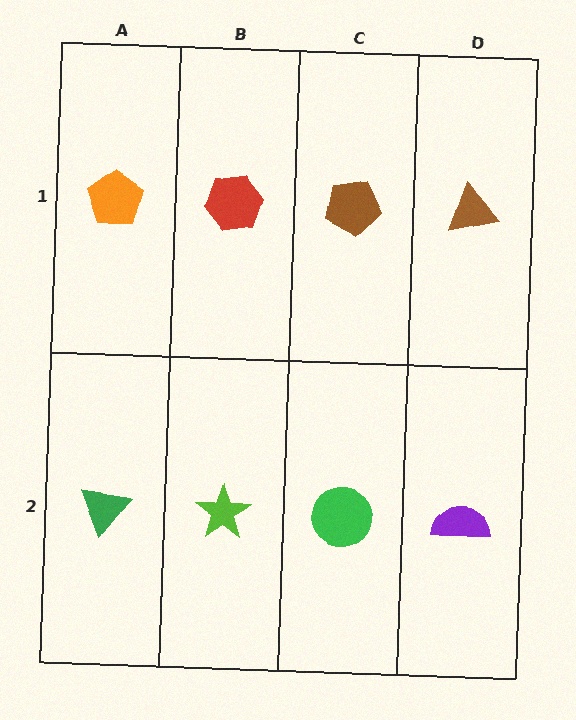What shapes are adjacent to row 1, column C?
A green circle (row 2, column C), a red hexagon (row 1, column B), a brown triangle (row 1, column D).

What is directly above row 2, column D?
A brown triangle.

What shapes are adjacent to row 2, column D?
A brown triangle (row 1, column D), a green circle (row 2, column C).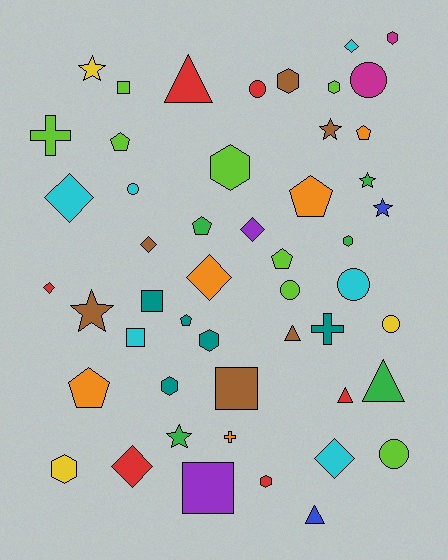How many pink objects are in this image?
There are no pink objects.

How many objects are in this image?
There are 50 objects.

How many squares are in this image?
There are 5 squares.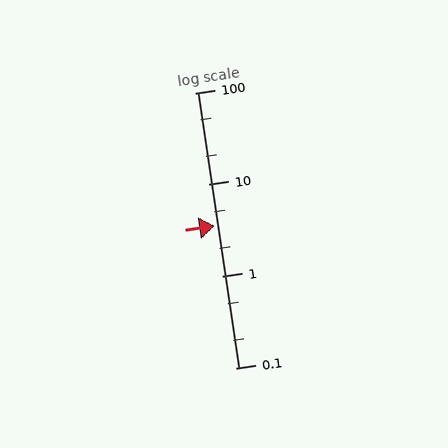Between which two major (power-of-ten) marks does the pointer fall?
The pointer is between 1 and 10.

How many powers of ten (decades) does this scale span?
The scale spans 3 decades, from 0.1 to 100.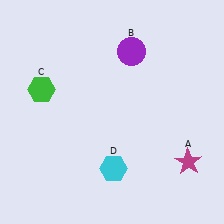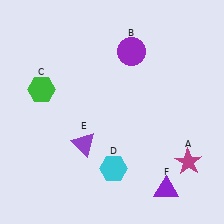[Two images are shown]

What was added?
A purple triangle (E), a purple triangle (F) were added in Image 2.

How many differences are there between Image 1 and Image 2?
There are 2 differences between the two images.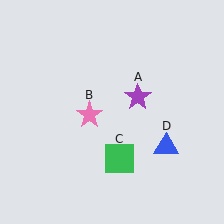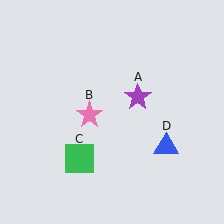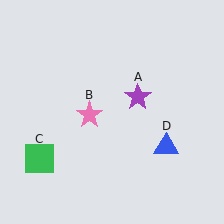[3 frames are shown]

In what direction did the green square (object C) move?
The green square (object C) moved left.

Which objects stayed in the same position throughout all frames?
Purple star (object A) and pink star (object B) and blue triangle (object D) remained stationary.